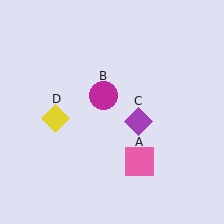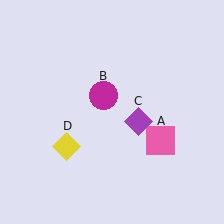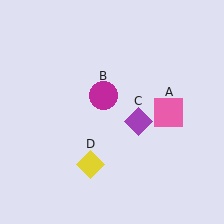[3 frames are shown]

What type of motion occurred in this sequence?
The pink square (object A), yellow diamond (object D) rotated counterclockwise around the center of the scene.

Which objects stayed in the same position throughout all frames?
Magenta circle (object B) and purple diamond (object C) remained stationary.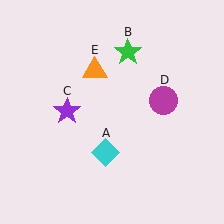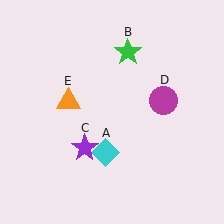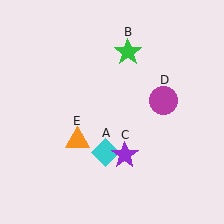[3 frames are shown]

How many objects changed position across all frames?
2 objects changed position: purple star (object C), orange triangle (object E).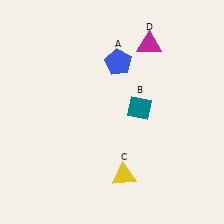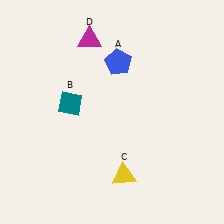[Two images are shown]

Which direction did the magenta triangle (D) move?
The magenta triangle (D) moved left.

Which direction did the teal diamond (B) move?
The teal diamond (B) moved left.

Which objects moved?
The objects that moved are: the teal diamond (B), the magenta triangle (D).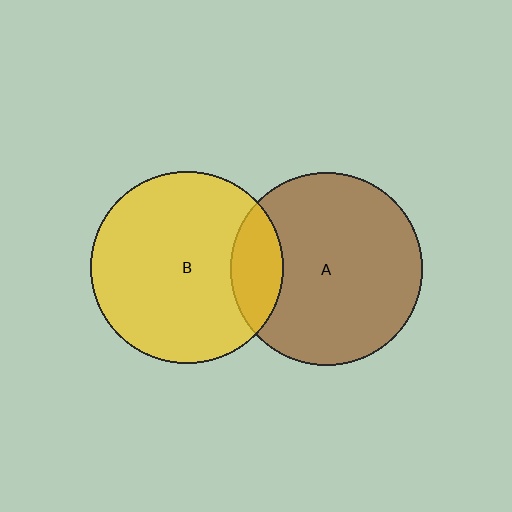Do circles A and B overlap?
Yes.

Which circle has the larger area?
Circle A (brown).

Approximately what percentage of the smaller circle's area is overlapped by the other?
Approximately 15%.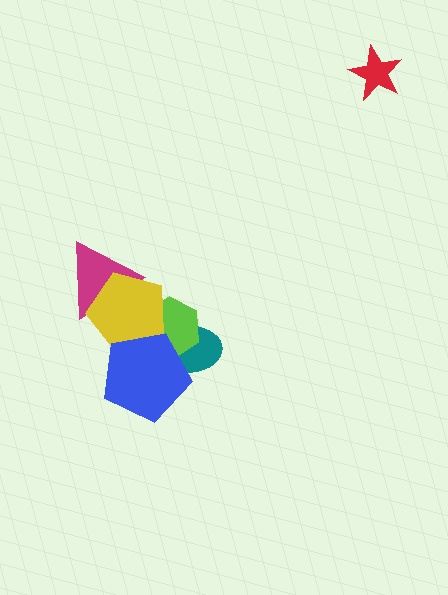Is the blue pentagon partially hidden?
No, no other shape covers it.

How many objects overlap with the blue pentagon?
3 objects overlap with the blue pentagon.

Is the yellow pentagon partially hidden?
Yes, it is partially covered by another shape.